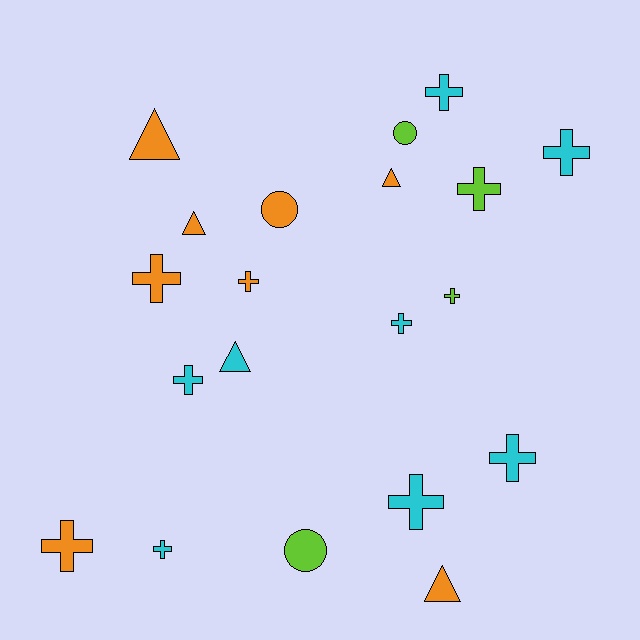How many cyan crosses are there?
There are 7 cyan crosses.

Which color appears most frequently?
Cyan, with 8 objects.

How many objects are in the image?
There are 20 objects.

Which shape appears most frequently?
Cross, with 12 objects.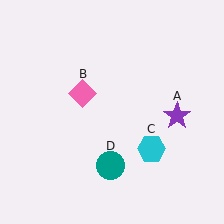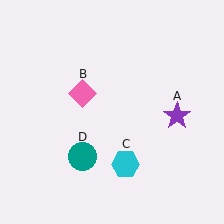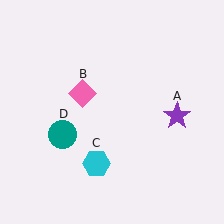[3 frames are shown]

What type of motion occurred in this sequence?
The cyan hexagon (object C), teal circle (object D) rotated clockwise around the center of the scene.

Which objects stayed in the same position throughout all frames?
Purple star (object A) and pink diamond (object B) remained stationary.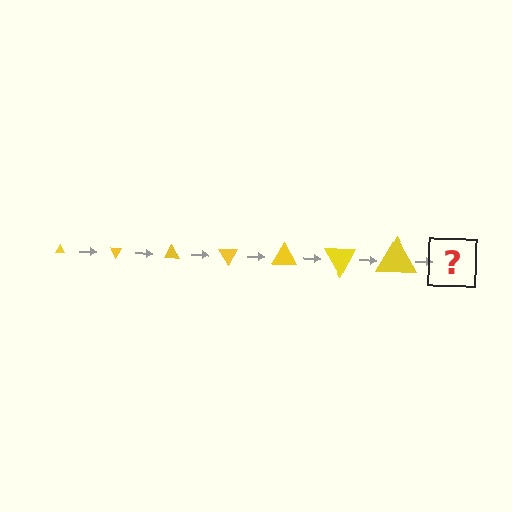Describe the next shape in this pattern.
It should be a triangle, larger than the previous one and rotated 420 degrees from the start.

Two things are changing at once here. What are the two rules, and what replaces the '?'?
The two rules are that the triangle grows larger each step and it rotates 60 degrees each step. The '?' should be a triangle, larger than the previous one and rotated 420 degrees from the start.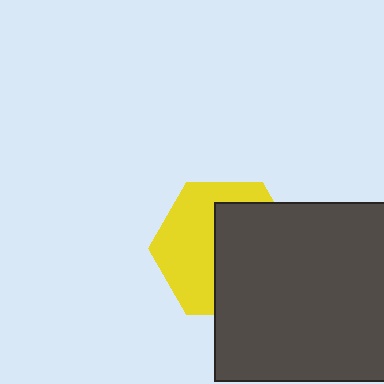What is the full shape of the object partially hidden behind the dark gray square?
The partially hidden object is a yellow hexagon.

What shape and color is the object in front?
The object in front is a dark gray square.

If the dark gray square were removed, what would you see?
You would see the complete yellow hexagon.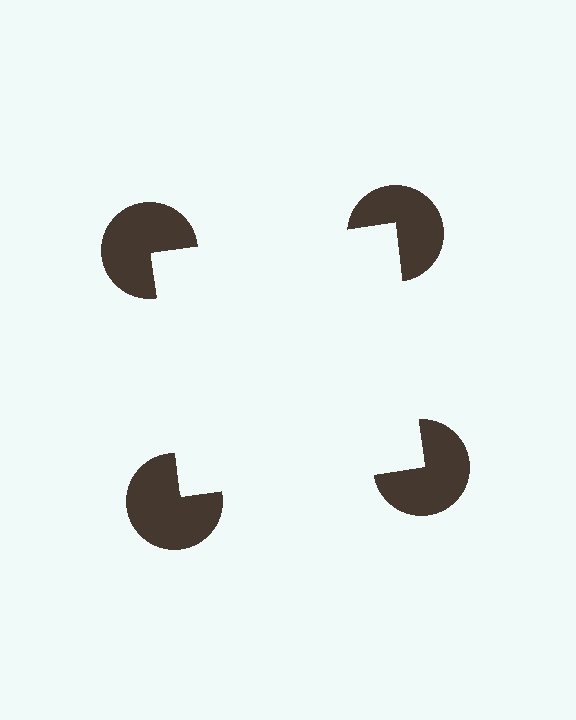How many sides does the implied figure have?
4 sides.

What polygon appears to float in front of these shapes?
An illusory square — its edges are inferred from the aligned wedge cuts in the pac-man discs, not physically drawn.